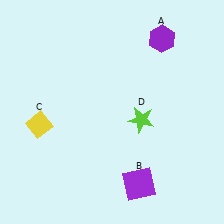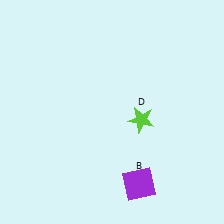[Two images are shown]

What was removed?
The yellow diamond (C), the purple hexagon (A) were removed in Image 2.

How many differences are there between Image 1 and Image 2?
There are 2 differences between the two images.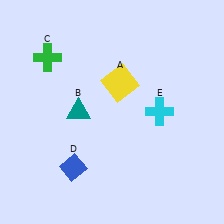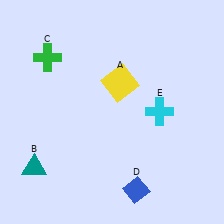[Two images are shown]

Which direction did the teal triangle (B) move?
The teal triangle (B) moved down.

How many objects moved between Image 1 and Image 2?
2 objects moved between the two images.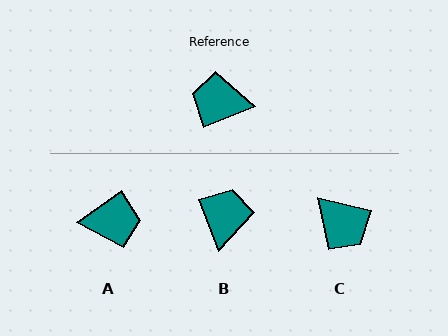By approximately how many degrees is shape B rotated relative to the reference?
Approximately 91 degrees clockwise.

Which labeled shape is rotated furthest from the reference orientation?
A, about 166 degrees away.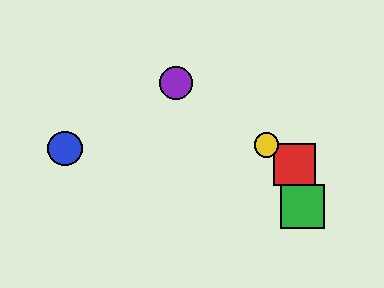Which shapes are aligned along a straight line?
The red square, the yellow circle, the purple circle are aligned along a straight line.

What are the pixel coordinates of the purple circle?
The purple circle is at (176, 83).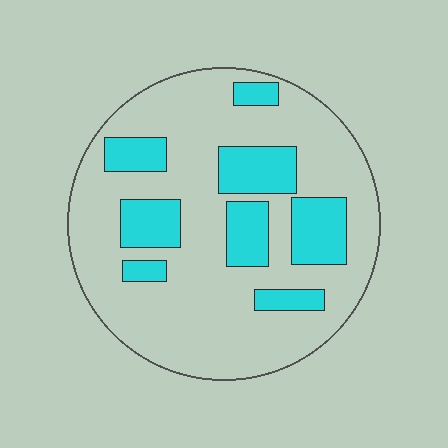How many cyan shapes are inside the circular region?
8.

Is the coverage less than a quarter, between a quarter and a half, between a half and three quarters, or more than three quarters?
Less than a quarter.